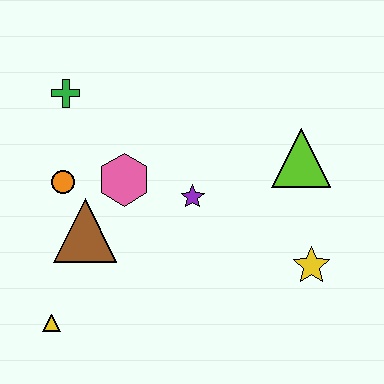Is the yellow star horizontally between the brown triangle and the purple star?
No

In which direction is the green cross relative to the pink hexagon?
The green cross is above the pink hexagon.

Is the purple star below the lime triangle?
Yes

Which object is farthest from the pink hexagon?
The yellow star is farthest from the pink hexagon.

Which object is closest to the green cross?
The orange circle is closest to the green cross.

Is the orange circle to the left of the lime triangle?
Yes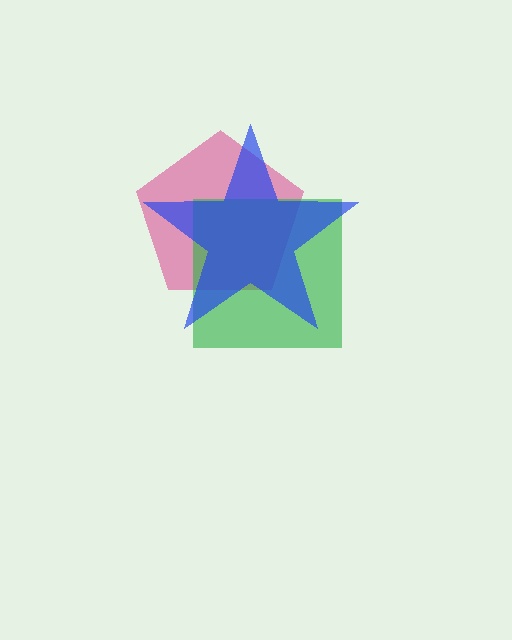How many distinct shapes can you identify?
There are 3 distinct shapes: a pink pentagon, a green square, a blue star.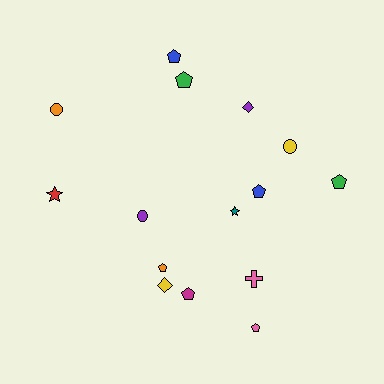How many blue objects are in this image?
There are 2 blue objects.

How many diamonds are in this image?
There are 2 diamonds.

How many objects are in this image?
There are 15 objects.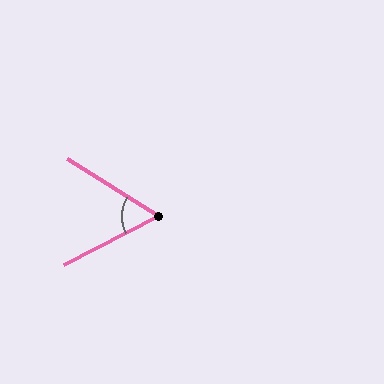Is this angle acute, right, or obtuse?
It is acute.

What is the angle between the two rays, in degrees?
Approximately 59 degrees.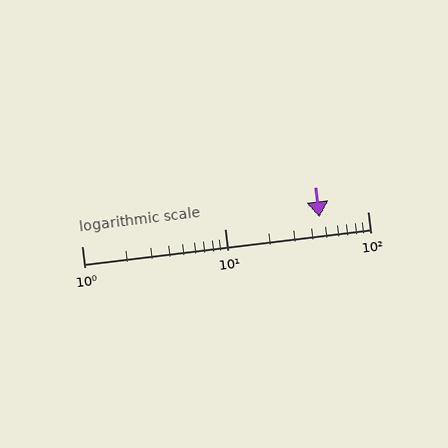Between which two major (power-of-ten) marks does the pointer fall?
The pointer is between 10 and 100.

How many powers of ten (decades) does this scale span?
The scale spans 2 decades, from 1 to 100.